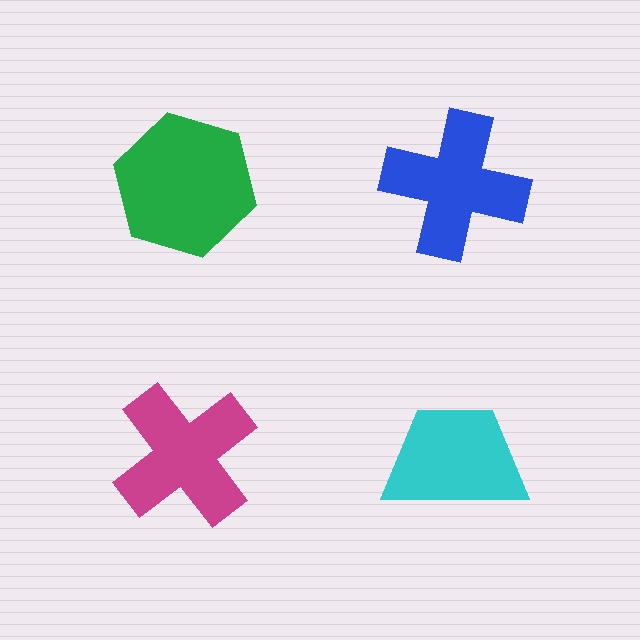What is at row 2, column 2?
A cyan trapezoid.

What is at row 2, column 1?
A magenta cross.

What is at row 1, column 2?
A blue cross.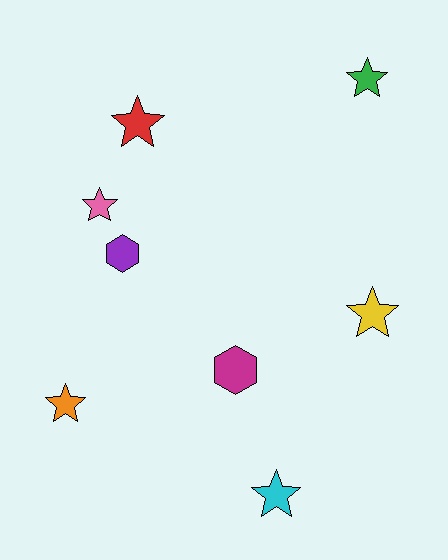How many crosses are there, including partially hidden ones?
There are no crosses.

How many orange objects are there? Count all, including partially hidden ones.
There is 1 orange object.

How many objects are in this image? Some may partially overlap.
There are 8 objects.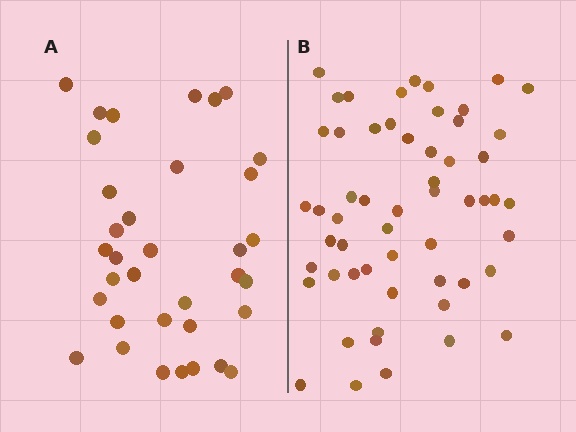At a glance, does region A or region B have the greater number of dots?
Region B (the right region) has more dots.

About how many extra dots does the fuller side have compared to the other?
Region B has approximately 20 more dots than region A.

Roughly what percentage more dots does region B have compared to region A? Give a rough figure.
About 60% more.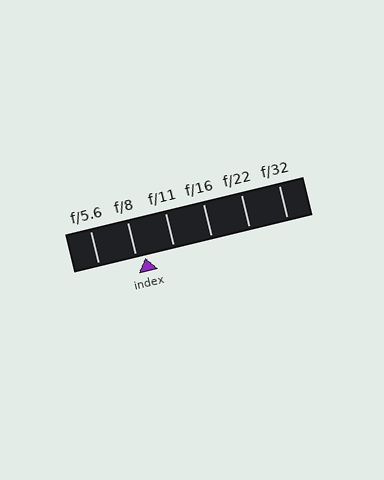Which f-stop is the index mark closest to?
The index mark is closest to f/8.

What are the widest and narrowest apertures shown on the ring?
The widest aperture shown is f/5.6 and the narrowest is f/32.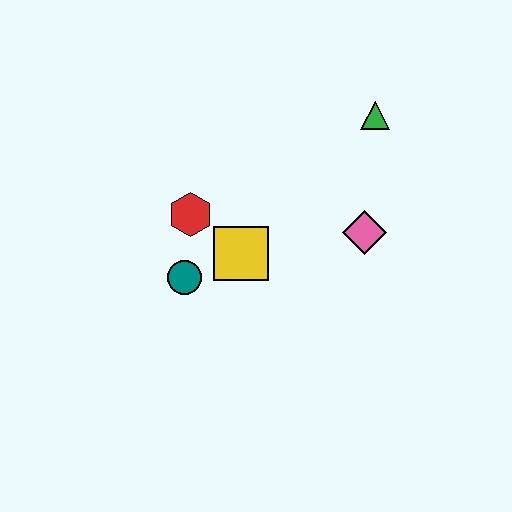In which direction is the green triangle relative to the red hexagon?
The green triangle is to the right of the red hexagon.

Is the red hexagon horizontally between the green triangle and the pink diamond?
No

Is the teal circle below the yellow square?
Yes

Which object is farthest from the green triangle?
The teal circle is farthest from the green triangle.